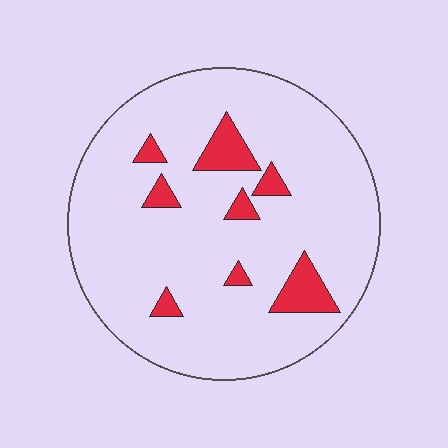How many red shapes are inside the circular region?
8.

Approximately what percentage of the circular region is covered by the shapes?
Approximately 10%.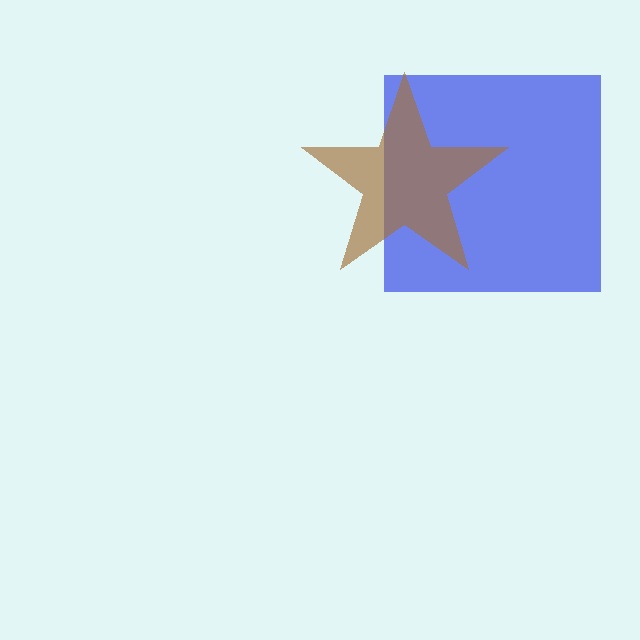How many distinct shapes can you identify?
There are 2 distinct shapes: a blue square, a brown star.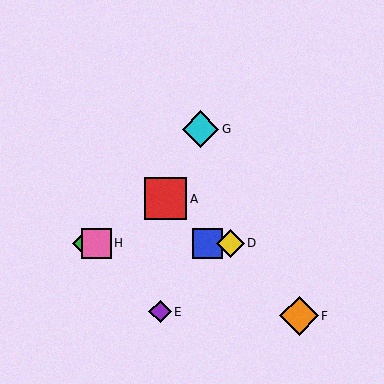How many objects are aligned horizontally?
4 objects (B, C, D, H) are aligned horizontally.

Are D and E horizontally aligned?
No, D is at y≈243 and E is at y≈312.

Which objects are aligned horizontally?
Objects B, C, D, H are aligned horizontally.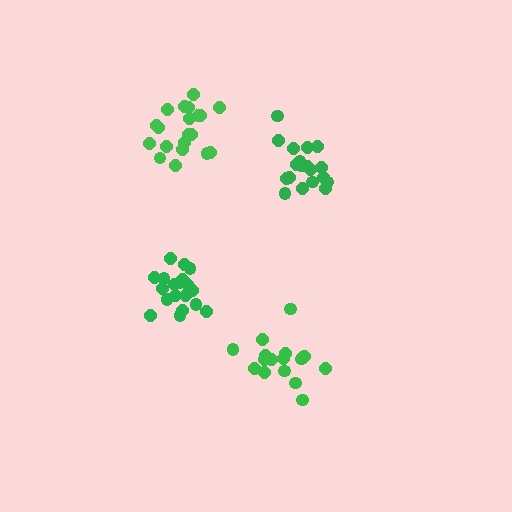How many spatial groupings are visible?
There are 4 spatial groupings.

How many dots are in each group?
Group 1: 17 dots, Group 2: 20 dots, Group 3: 19 dots, Group 4: 19 dots (75 total).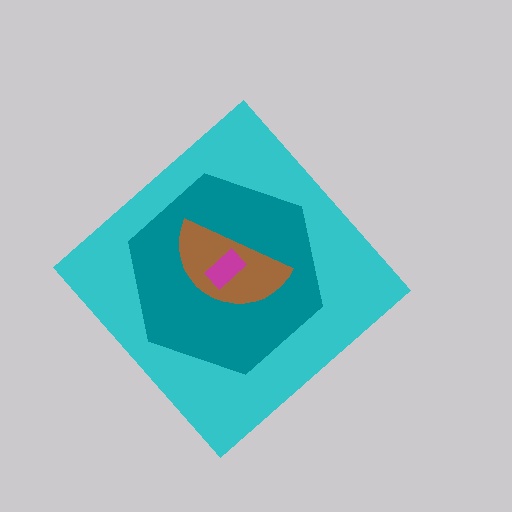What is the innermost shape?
The magenta rectangle.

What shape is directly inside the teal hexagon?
The brown semicircle.